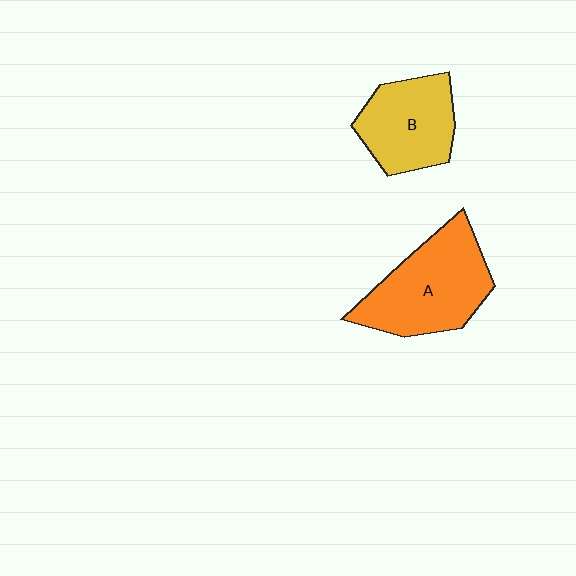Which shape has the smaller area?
Shape B (yellow).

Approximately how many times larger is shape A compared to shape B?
Approximately 1.3 times.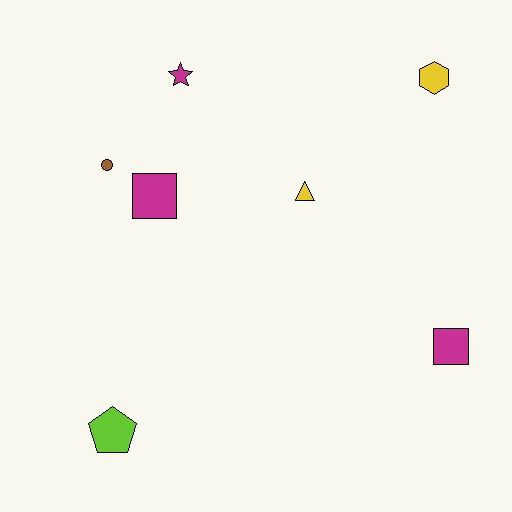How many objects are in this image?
There are 7 objects.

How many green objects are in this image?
There are no green objects.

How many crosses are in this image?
There are no crosses.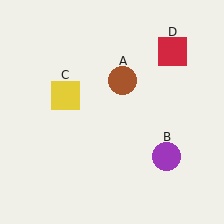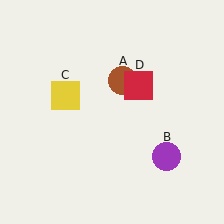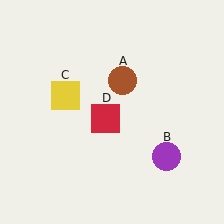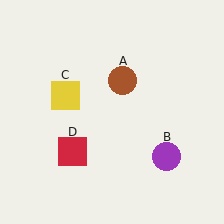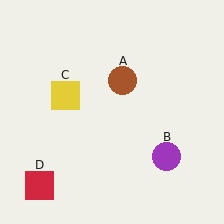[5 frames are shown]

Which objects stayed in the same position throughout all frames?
Brown circle (object A) and purple circle (object B) and yellow square (object C) remained stationary.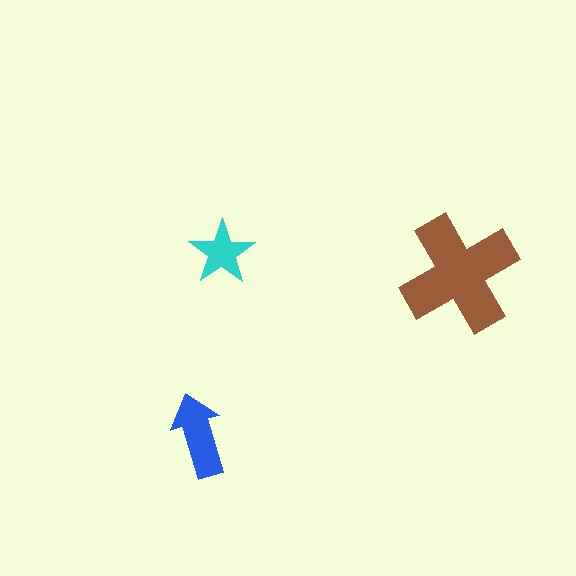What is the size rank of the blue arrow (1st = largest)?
2nd.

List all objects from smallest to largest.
The cyan star, the blue arrow, the brown cross.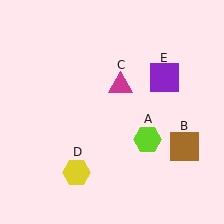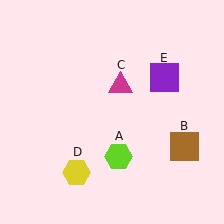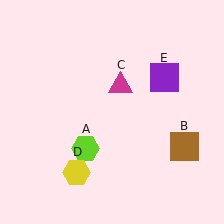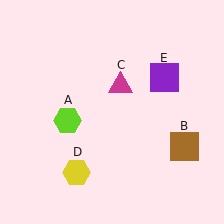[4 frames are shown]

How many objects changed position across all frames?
1 object changed position: lime hexagon (object A).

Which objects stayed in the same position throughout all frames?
Brown square (object B) and magenta triangle (object C) and yellow hexagon (object D) and purple square (object E) remained stationary.